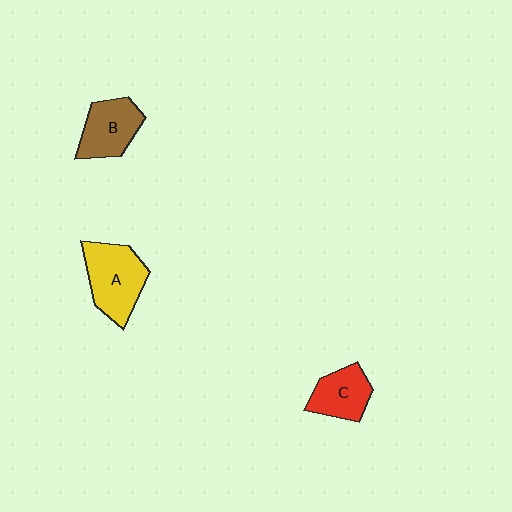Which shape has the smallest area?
Shape C (red).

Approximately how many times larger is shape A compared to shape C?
Approximately 1.5 times.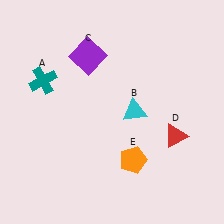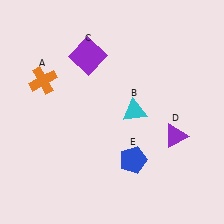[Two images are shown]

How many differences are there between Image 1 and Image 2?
There are 3 differences between the two images.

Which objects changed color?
A changed from teal to orange. D changed from red to purple. E changed from orange to blue.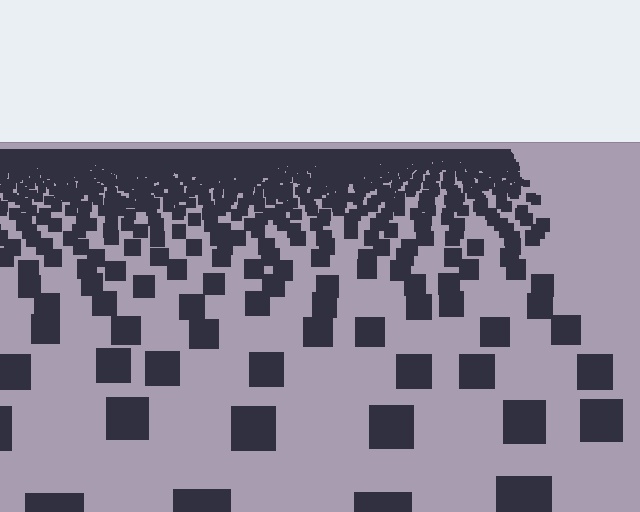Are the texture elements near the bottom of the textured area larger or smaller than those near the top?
Larger. Near the bottom, elements are closer to the viewer and appear at a bigger on-screen size.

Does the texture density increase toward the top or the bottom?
Density increases toward the top.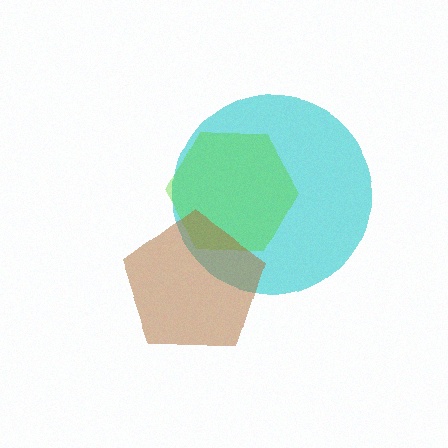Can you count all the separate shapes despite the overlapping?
Yes, there are 3 separate shapes.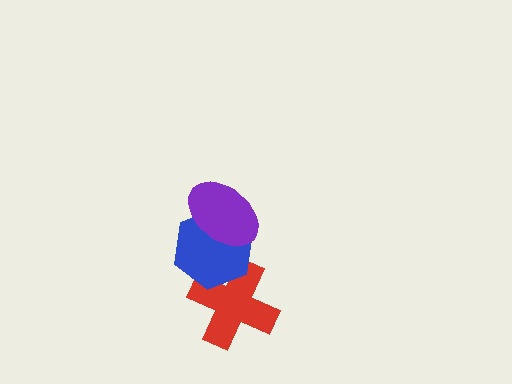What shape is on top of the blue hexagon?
The purple ellipse is on top of the blue hexagon.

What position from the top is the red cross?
The red cross is 3rd from the top.